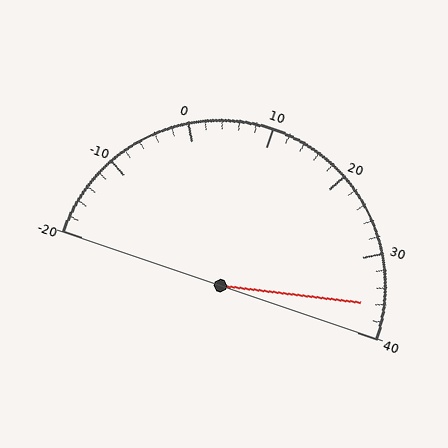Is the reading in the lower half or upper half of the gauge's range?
The reading is in the upper half of the range (-20 to 40).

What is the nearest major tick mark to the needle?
The nearest major tick mark is 40.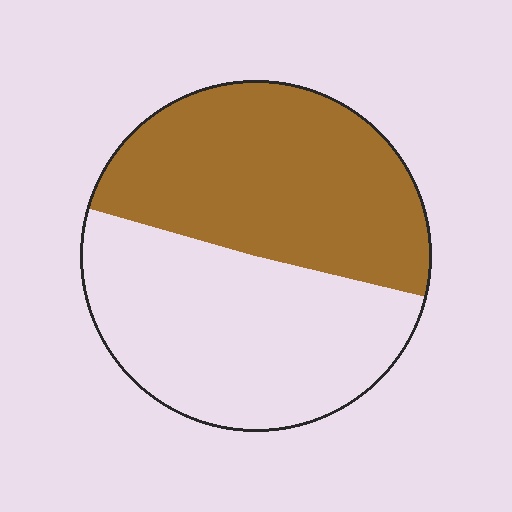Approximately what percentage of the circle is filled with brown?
Approximately 50%.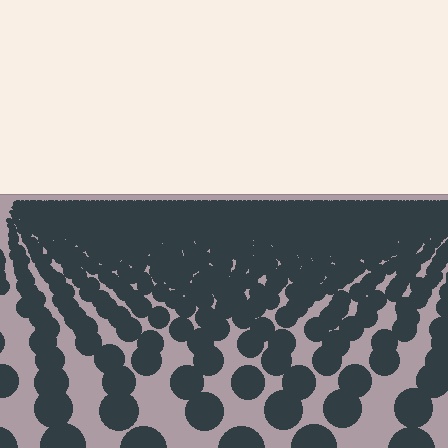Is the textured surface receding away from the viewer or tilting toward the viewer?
The surface is receding away from the viewer. Texture elements get smaller and denser toward the top.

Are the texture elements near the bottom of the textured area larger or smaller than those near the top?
Larger. Near the bottom, elements are closer to the viewer and appear at a bigger on-screen size.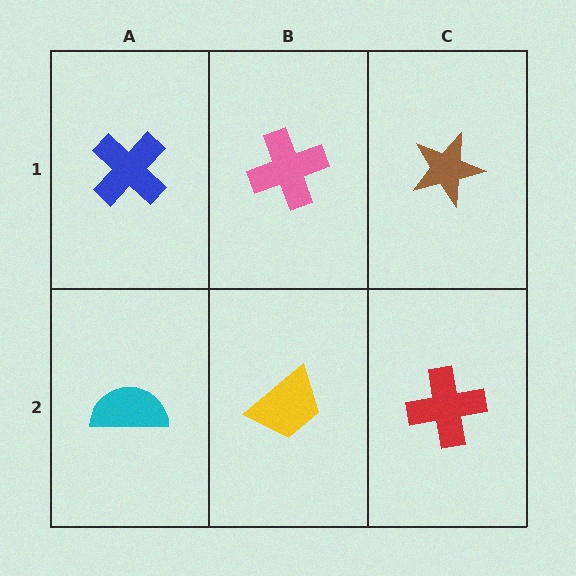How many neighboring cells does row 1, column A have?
2.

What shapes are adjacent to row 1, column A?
A cyan semicircle (row 2, column A), a pink cross (row 1, column B).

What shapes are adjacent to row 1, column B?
A yellow trapezoid (row 2, column B), a blue cross (row 1, column A), a brown star (row 1, column C).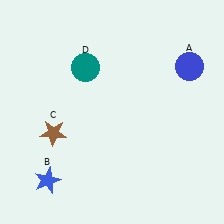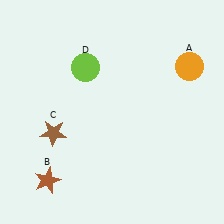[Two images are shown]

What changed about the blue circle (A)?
In Image 1, A is blue. In Image 2, it changed to orange.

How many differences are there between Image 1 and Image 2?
There are 3 differences between the two images.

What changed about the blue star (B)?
In Image 1, B is blue. In Image 2, it changed to brown.